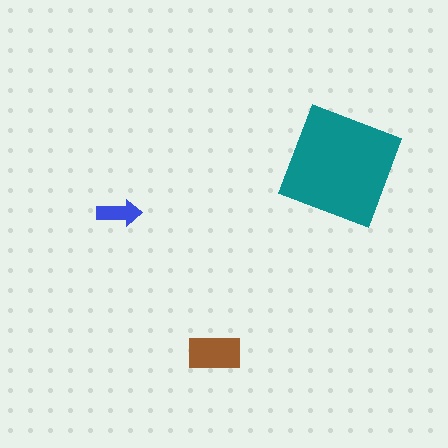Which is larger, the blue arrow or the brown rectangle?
The brown rectangle.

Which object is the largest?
The teal square.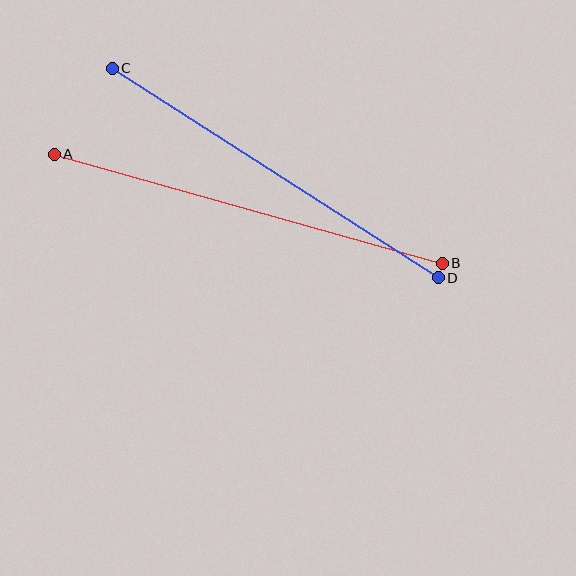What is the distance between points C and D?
The distance is approximately 388 pixels.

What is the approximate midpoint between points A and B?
The midpoint is at approximately (248, 209) pixels.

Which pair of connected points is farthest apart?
Points A and B are farthest apart.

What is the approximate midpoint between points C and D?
The midpoint is at approximately (275, 173) pixels.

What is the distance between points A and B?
The distance is approximately 403 pixels.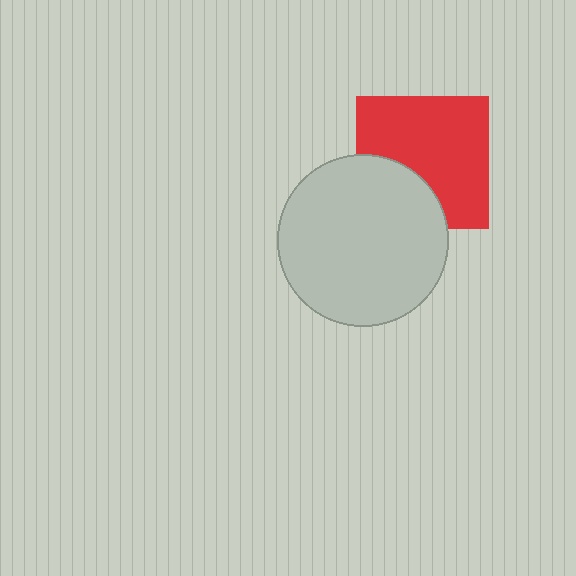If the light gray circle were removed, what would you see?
You would see the complete red square.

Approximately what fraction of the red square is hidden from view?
Roughly 30% of the red square is hidden behind the light gray circle.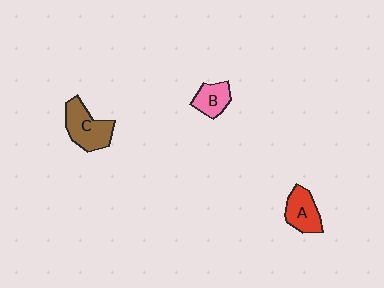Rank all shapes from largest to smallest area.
From largest to smallest: C (brown), A (red), B (pink).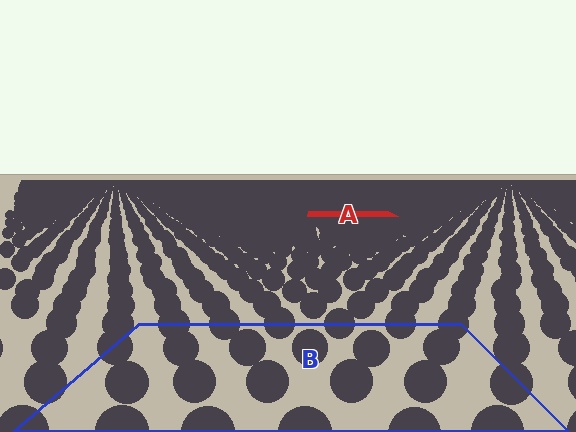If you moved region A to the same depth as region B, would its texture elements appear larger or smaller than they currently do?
They would appear larger. At a closer depth, the same texture elements are projected at a bigger on-screen size.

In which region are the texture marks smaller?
The texture marks are smaller in region A, because it is farther away.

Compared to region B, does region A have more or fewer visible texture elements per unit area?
Region A has more texture elements per unit area — they are packed more densely because it is farther away.